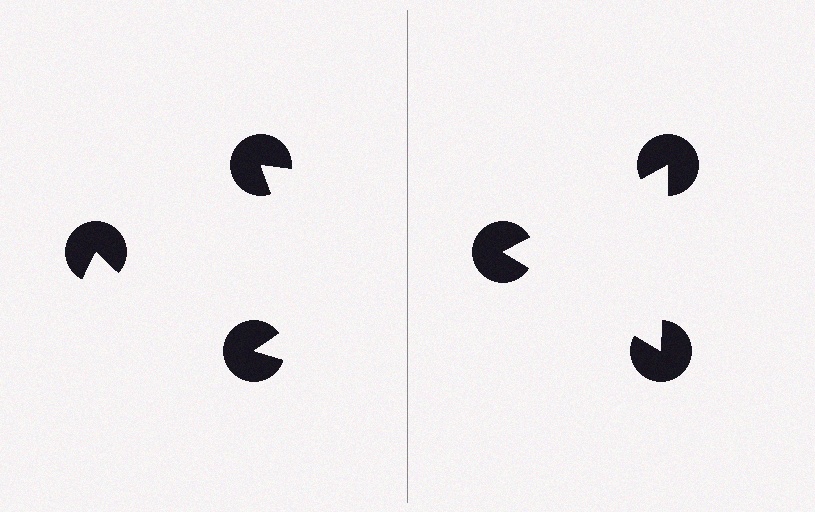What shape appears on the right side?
An illusory triangle.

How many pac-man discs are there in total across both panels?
6 — 3 on each side.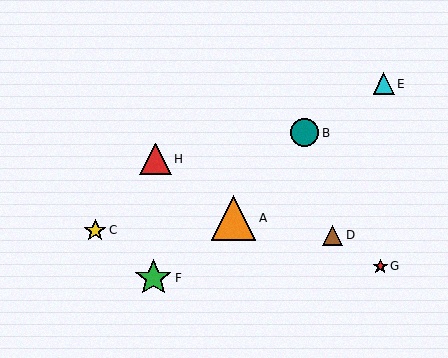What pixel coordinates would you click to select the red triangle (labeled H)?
Click at (156, 159) to select the red triangle H.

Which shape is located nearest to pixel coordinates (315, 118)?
The teal circle (labeled B) at (305, 133) is nearest to that location.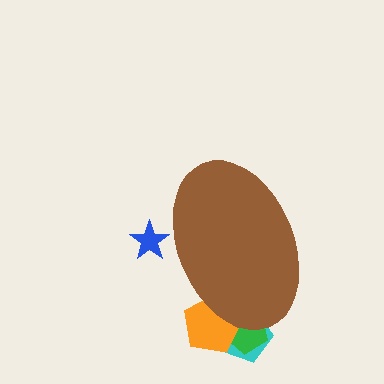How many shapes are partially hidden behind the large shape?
4 shapes are partially hidden.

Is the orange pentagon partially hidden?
Yes, the orange pentagon is partially hidden behind the brown ellipse.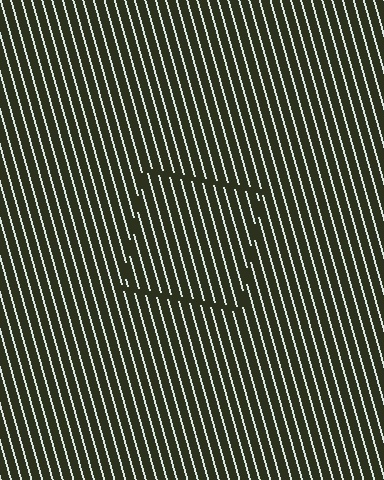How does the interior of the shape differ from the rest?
The interior of the shape contains the same grating, shifted by half a period — the contour is defined by the phase discontinuity where line-ends from the inner and outer gratings abut.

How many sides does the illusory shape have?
4 sides — the line-ends trace a square.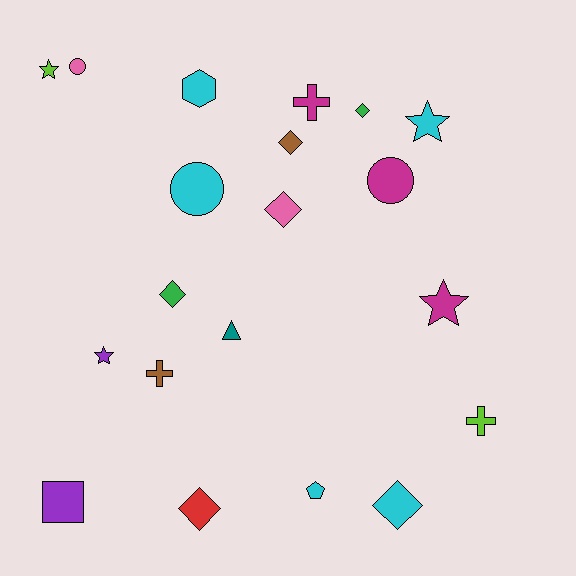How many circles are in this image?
There are 3 circles.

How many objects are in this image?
There are 20 objects.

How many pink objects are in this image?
There are 2 pink objects.